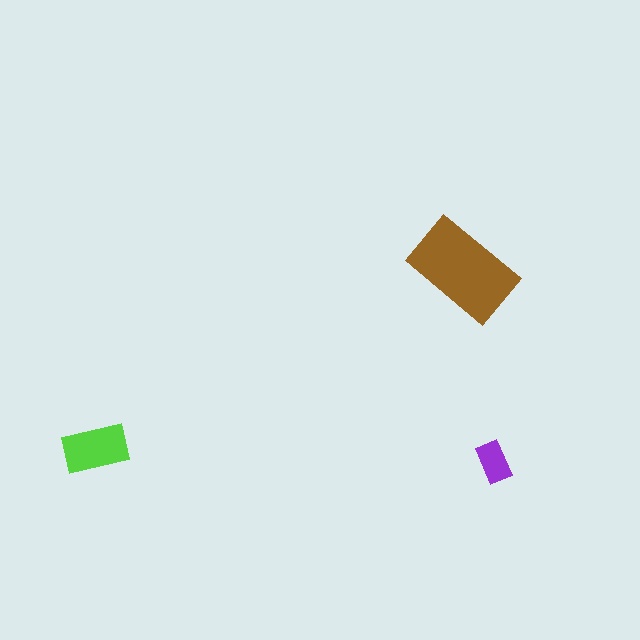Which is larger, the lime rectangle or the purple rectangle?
The lime one.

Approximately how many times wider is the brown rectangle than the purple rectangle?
About 2.5 times wider.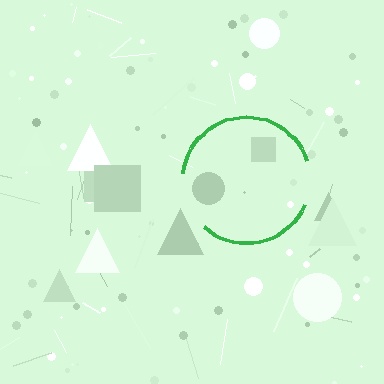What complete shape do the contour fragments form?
The contour fragments form a circle.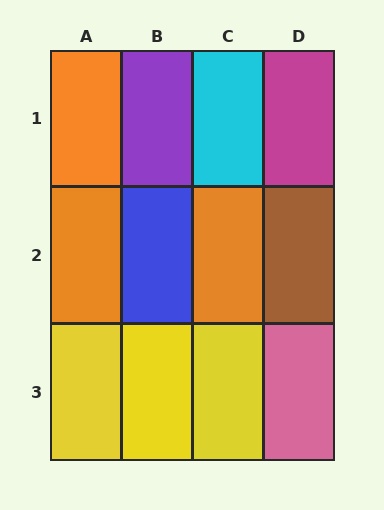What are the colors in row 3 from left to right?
Yellow, yellow, yellow, pink.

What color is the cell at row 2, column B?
Blue.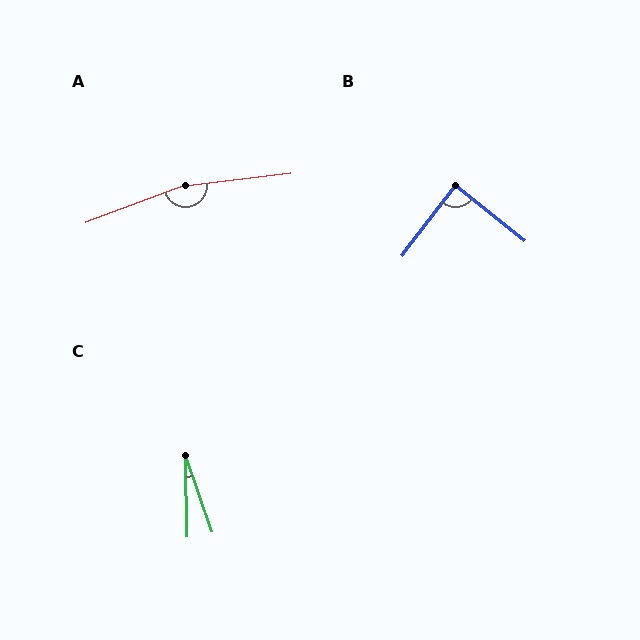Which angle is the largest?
A, at approximately 166 degrees.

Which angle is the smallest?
C, at approximately 18 degrees.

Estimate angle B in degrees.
Approximately 89 degrees.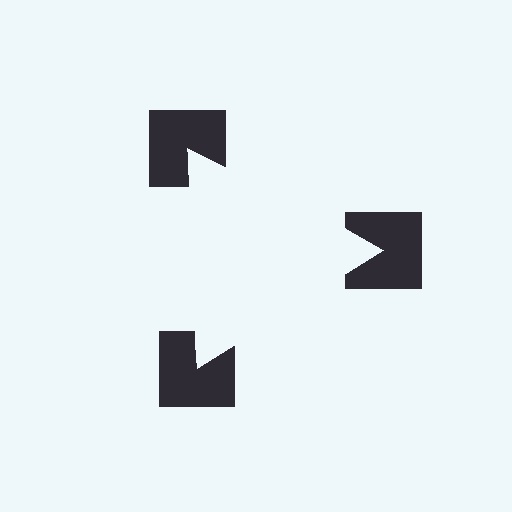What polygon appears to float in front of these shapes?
An illusory triangle — its edges are inferred from the aligned wedge cuts in the notched squares, not physically drawn.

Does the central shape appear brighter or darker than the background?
It typically appears slightly brighter than the background, even though no actual brightness change is drawn.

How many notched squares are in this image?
There are 3 — one at each vertex of the illusory triangle.